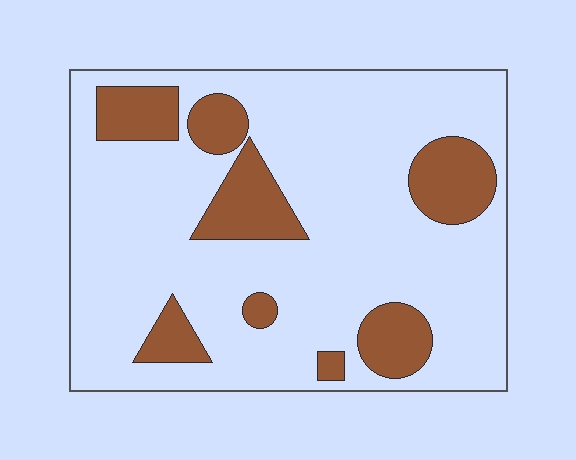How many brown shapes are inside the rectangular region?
8.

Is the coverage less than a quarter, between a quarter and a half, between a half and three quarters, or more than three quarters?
Less than a quarter.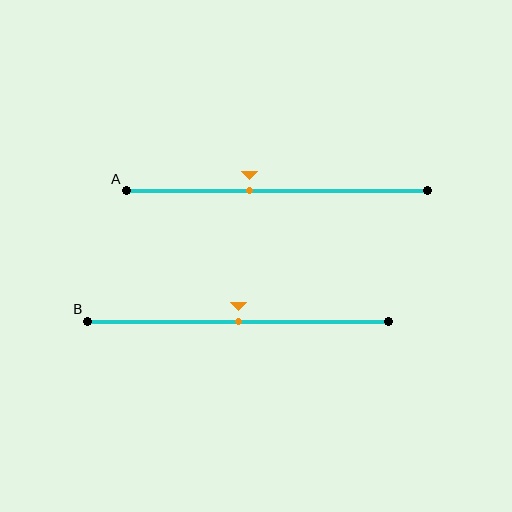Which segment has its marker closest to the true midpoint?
Segment B has its marker closest to the true midpoint.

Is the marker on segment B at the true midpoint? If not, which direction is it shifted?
Yes, the marker on segment B is at the true midpoint.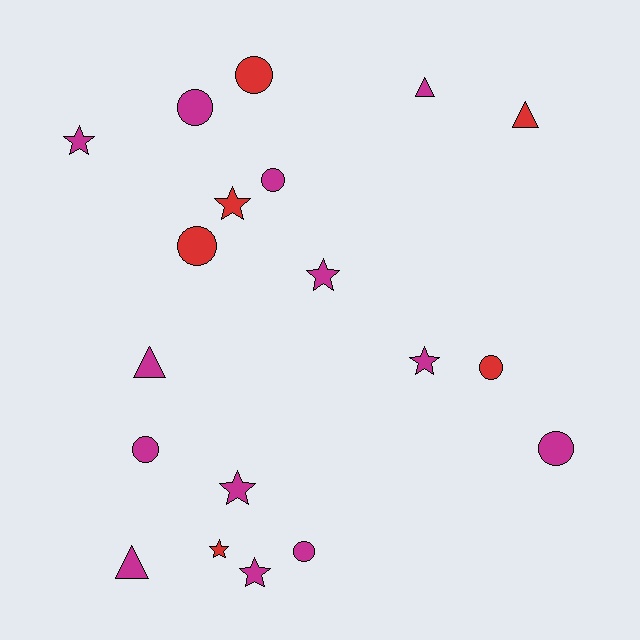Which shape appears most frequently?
Circle, with 8 objects.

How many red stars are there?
There are 2 red stars.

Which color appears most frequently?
Magenta, with 13 objects.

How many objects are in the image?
There are 19 objects.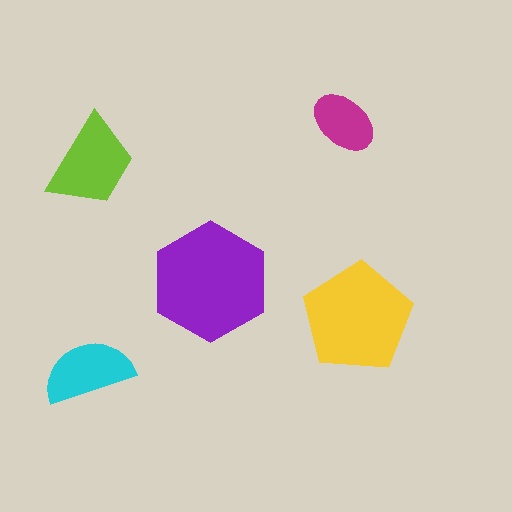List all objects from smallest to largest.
The magenta ellipse, the cyan semicircle, the lime trapezoid, the yellow pentagon, the purple hexagon.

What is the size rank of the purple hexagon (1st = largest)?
1st.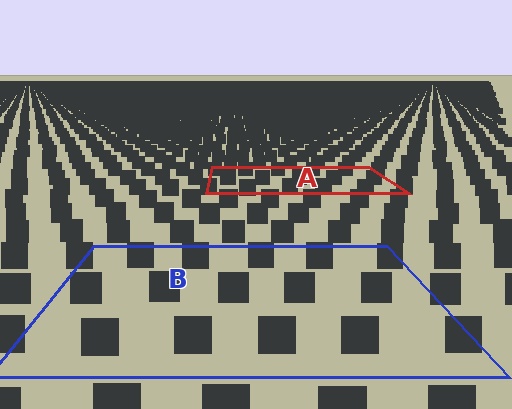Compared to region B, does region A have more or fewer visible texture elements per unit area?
Region A has more texture elements per unit area — they are packed more densely because it is farther away.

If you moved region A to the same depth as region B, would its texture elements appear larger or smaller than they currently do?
They would appear larger. At a closer depth, the same texture elements are projected at a bigger on-screen size.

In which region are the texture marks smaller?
The texture marks are smaller in region A, because it is farther away.